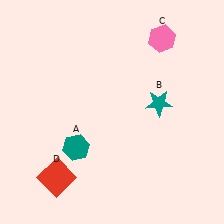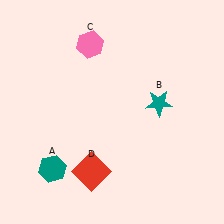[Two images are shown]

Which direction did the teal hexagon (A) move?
The teal hexagon (A) moved left.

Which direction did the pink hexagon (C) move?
The pink hexagon (C) moved left.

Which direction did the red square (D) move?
The red square (D) moved right.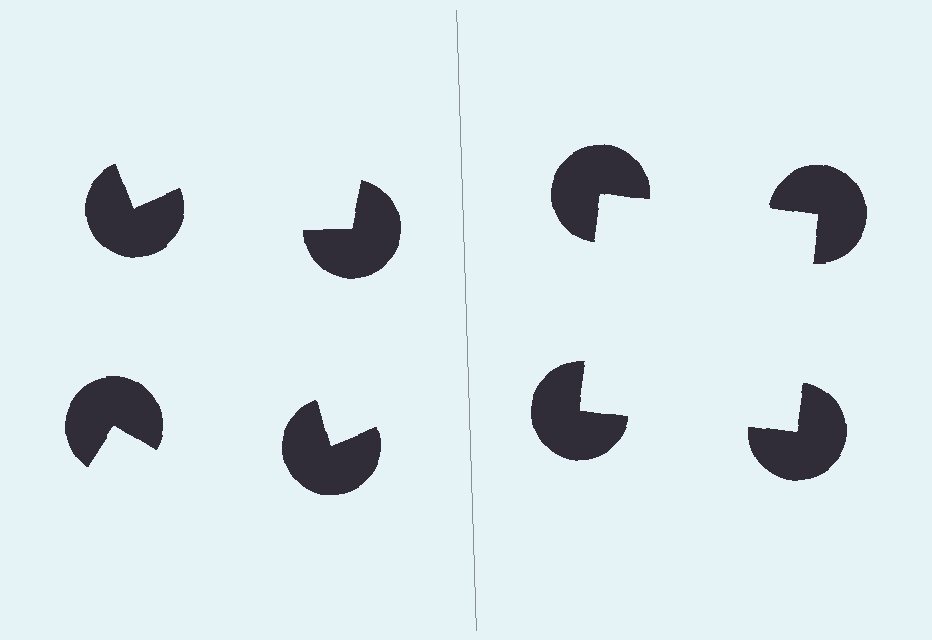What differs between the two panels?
The pac-man discs are positioned identically on both sides; only the wedge orientations differ. On the right they align to a square; on the left they are misaligned.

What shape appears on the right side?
An illusory square.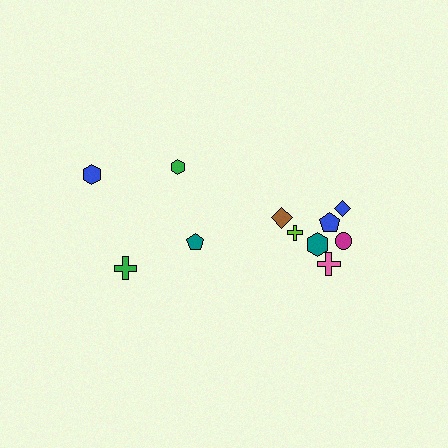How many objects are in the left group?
There are 4 objects.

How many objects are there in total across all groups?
There are 11 objects.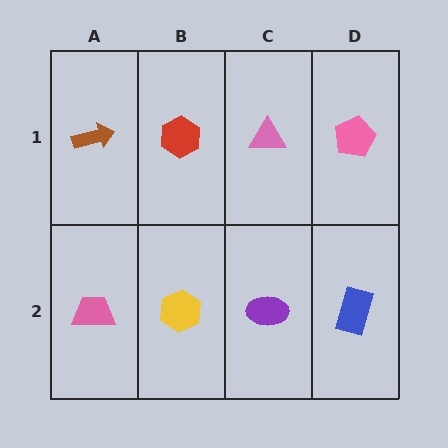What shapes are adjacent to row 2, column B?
A red hexagon (row 1, column B), a pink trapezoid (row 2, column A), a purple ellipse (row 2, column C).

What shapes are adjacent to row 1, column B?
A yellow hexagon (row 2, column B), a brown arrow (row 1, column A), a pink triangle (row 1, column C).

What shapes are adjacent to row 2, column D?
A pink pentagon (row 1, column D), a purple ellipse (row 2, column C).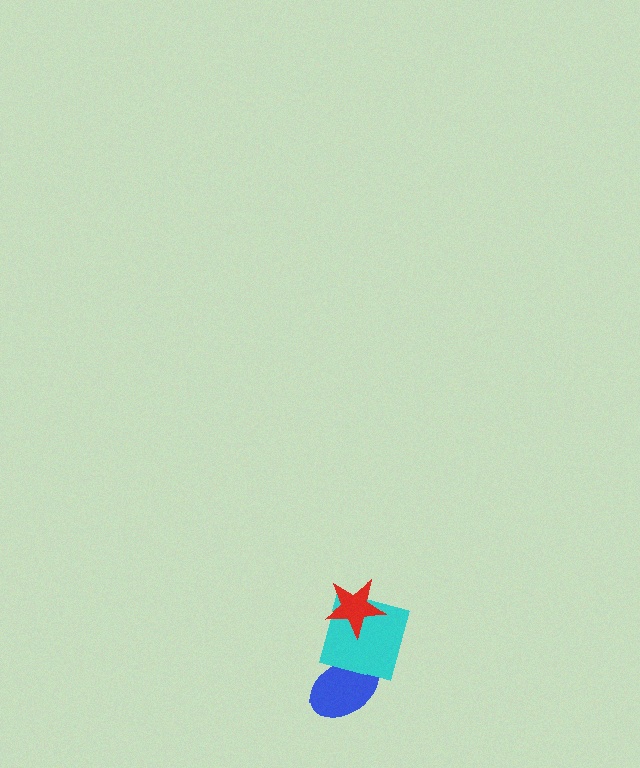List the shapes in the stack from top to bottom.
From top to bottom: the red star, the cyan square, the blue ellipse.